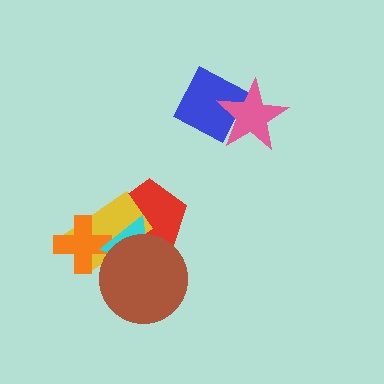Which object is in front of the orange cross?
The cyan triangle is in front of the orange cross.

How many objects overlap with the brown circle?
3 objects overlap with the brown circle.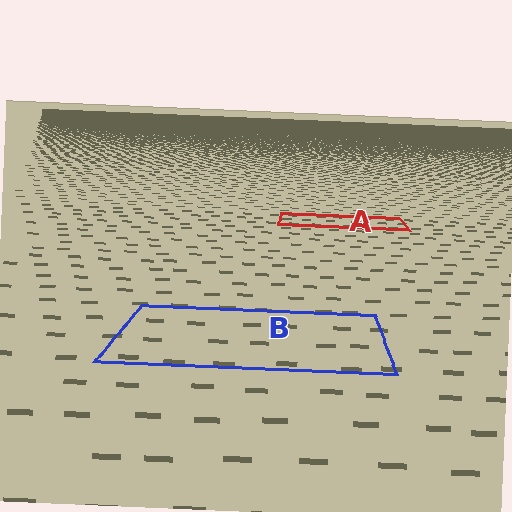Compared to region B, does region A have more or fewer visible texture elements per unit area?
Region A has more texture elements per unit area — they are packed more densely because it is farther away.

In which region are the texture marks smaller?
The texture marks are smaller in region A, because it is farther away.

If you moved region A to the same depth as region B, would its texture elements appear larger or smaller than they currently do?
They would appear larger. At a closer depth, the same texture elements are projected at a bigger on-screen size.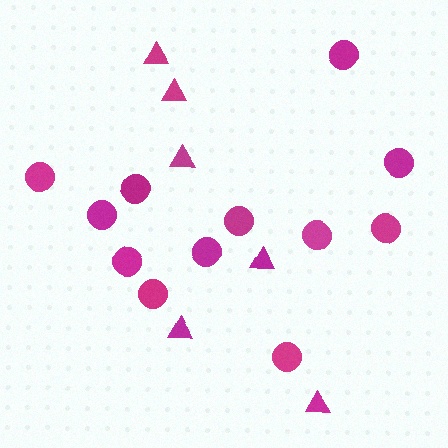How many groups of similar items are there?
There are 2 groups: one group of circles (12) and one group of triangles (6).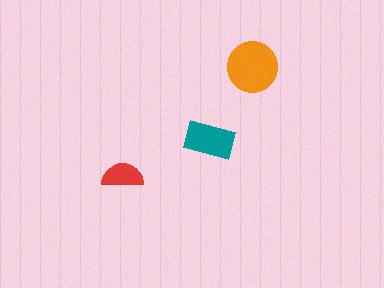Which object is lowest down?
The red semicircle is bottommost.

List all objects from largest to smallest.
The orange circle, the teal rectangle, the red semicircle.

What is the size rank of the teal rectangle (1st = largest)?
2nd.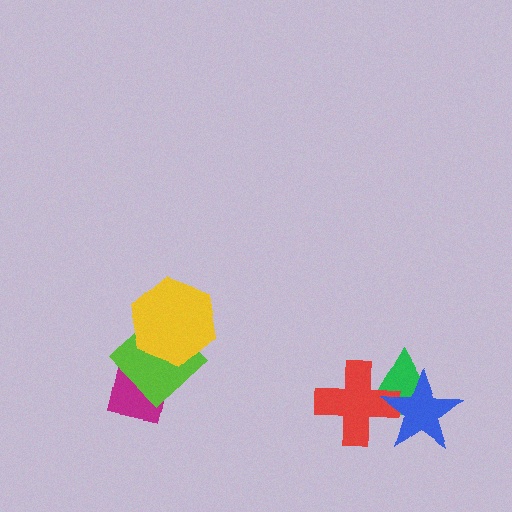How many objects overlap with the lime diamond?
2 objects overlap with the lime diamond.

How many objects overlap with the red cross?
2 objects overlap with the red cross.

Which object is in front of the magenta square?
The lime diamond is in front of the magenta square.